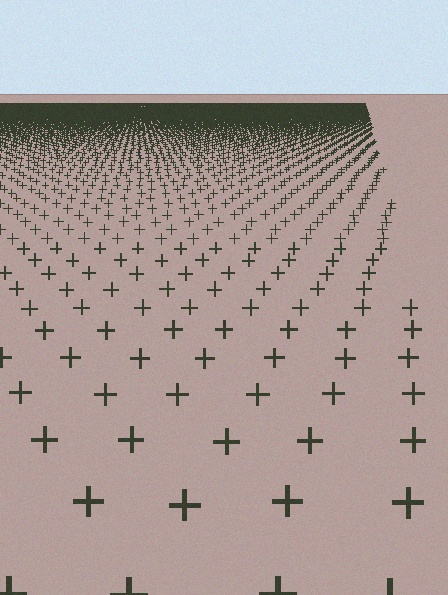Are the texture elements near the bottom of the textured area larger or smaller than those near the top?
Larger. Near the bottom, elements are closer to the viewer and appear at a bigger on-screen size.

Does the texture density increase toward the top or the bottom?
Density increases toward the top.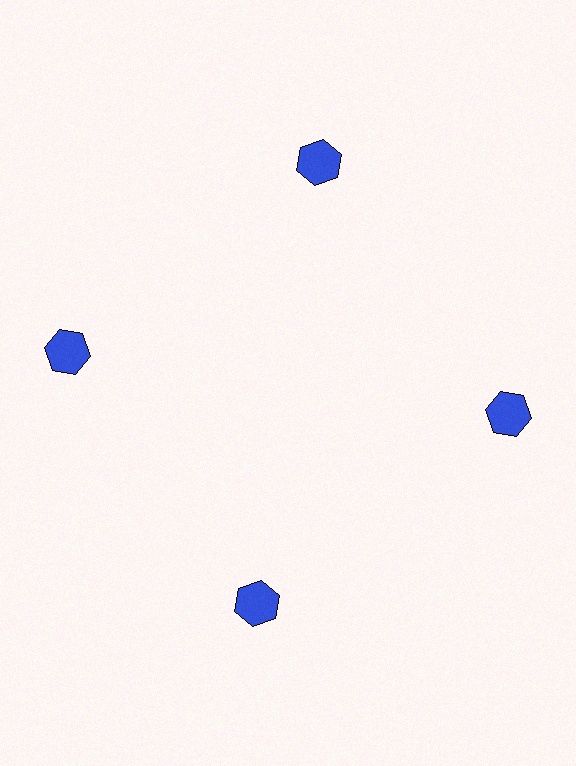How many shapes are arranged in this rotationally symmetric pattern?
There are 4 shapes, arranged in 4 groups of 1.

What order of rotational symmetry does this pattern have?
This pattern has 4-fold rotational symmetry.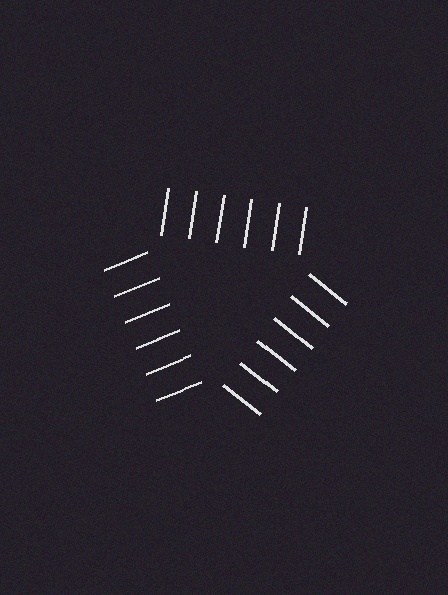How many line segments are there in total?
18 — 6 along each of the 3 edges.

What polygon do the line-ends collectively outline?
An illusory triangle — the line segments terminate on its edges but no continuous stroke is drawn.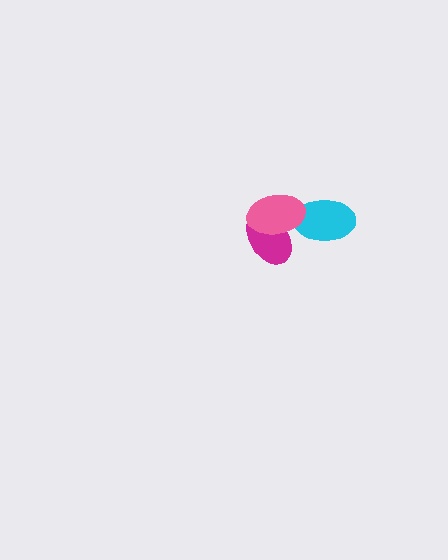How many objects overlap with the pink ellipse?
2 objects overlap with the pink ellipse.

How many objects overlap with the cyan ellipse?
1 object overlaps with the cyan ellipse.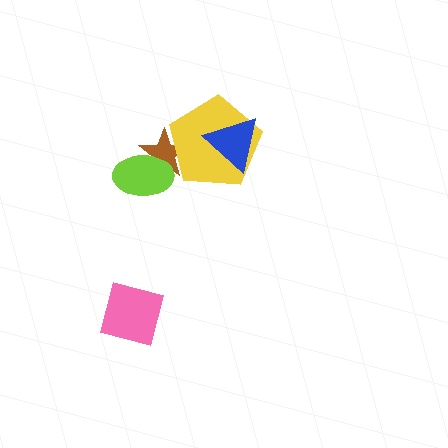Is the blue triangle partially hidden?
No, no other shape covers it.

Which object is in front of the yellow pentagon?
The blue triangle is in front of the yellow pentagon.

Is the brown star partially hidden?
Yes, it is partially covered by another shape.